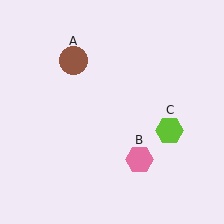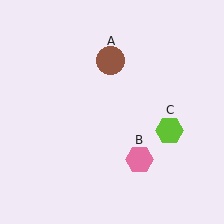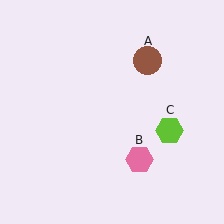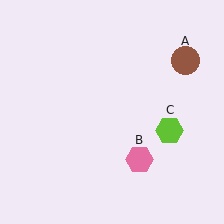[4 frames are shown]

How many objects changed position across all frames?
1 object changed position: brown circle (object A).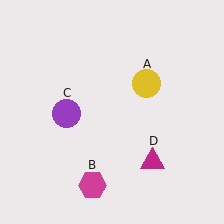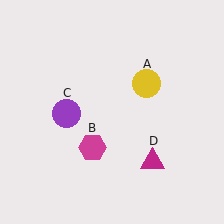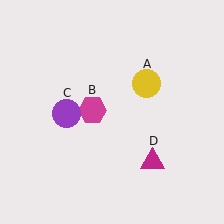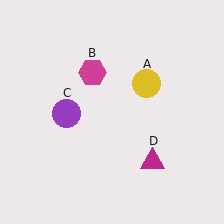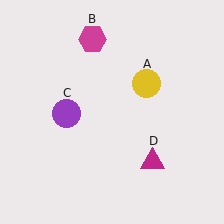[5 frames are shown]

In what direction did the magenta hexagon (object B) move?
The magenta hexagon (object B) moved up.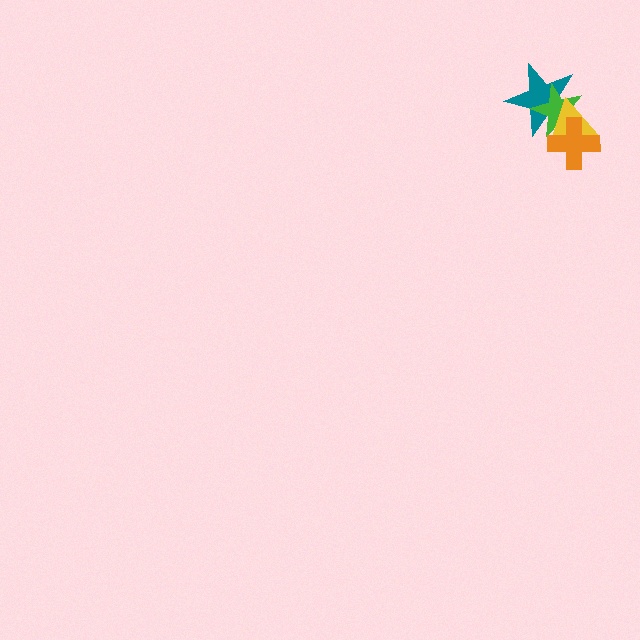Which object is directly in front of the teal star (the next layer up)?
The green star is directly in front of the teal star.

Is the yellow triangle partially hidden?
Yes, it is partially covered by another shape.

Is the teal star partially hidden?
Yes, it is partially covered by another shape.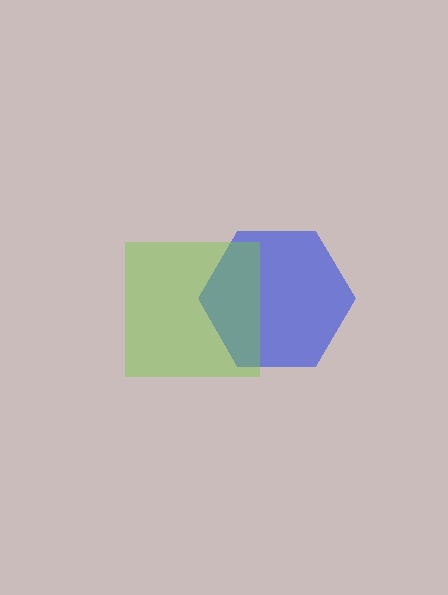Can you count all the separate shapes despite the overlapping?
Yes, there are 2 separate shapes.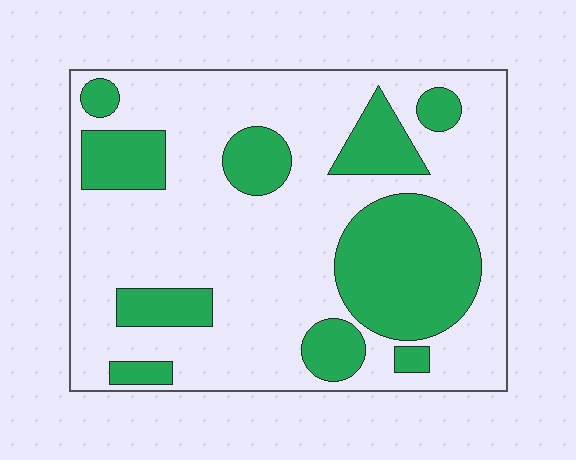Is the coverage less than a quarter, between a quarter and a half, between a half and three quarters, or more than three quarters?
Between a quarter and a half.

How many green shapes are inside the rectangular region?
10.